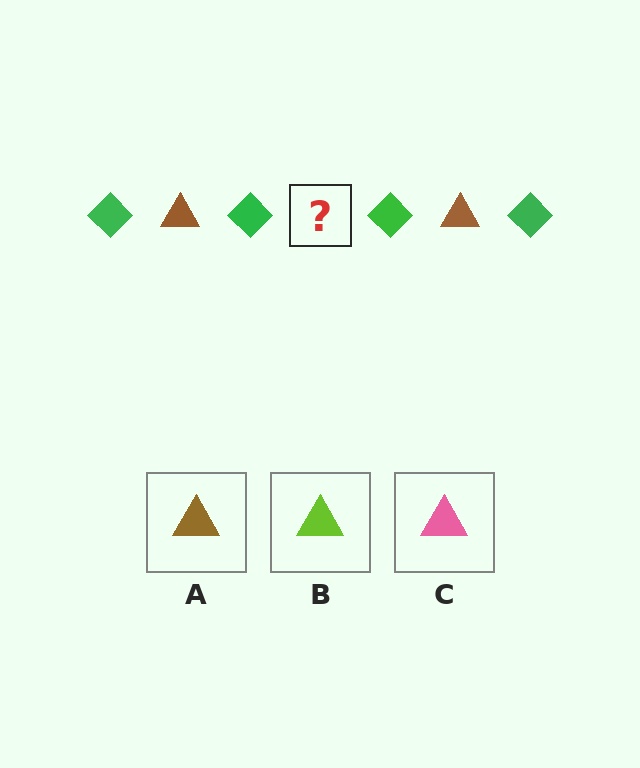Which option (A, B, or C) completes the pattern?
A.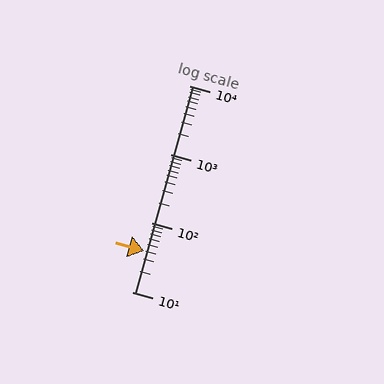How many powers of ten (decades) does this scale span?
The scale spans 3 decades, from 10 to 10000.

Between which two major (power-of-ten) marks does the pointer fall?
The pointer is between 10 and 100.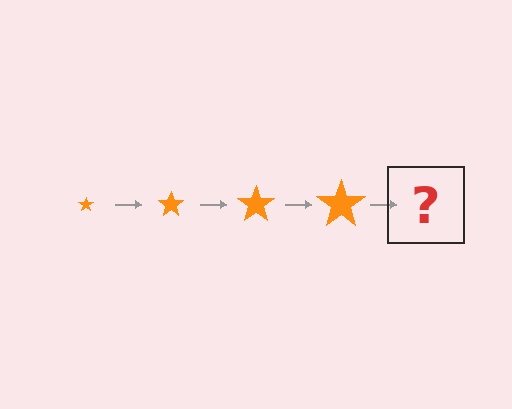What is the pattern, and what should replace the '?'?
The pattern is that the star gets progressively larger each step. The '?' should be an orange star, larger than the previous one.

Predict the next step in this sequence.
The next step is an orange star, larger than the previous one.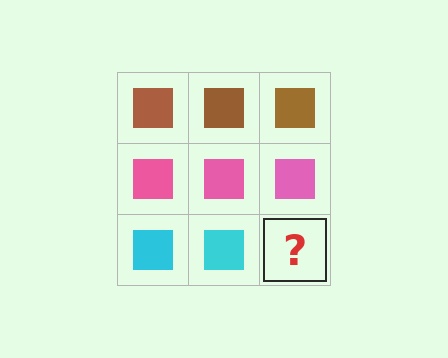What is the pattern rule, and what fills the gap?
The rule is that each row has a consistent color. The gap should be filled with a cyan square.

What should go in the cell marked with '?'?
The missing cell should contain a cyan square.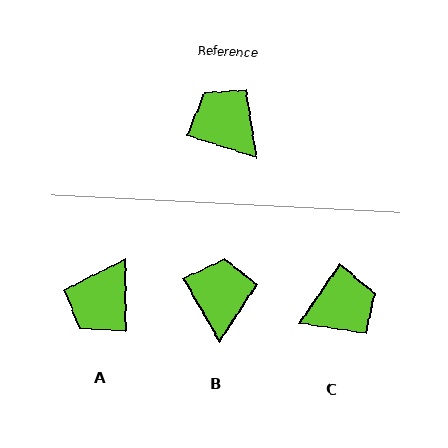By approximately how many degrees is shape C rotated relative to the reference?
Approximately 107 degrees clockwise.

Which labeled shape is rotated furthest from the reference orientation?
A, about 108 degrees away.